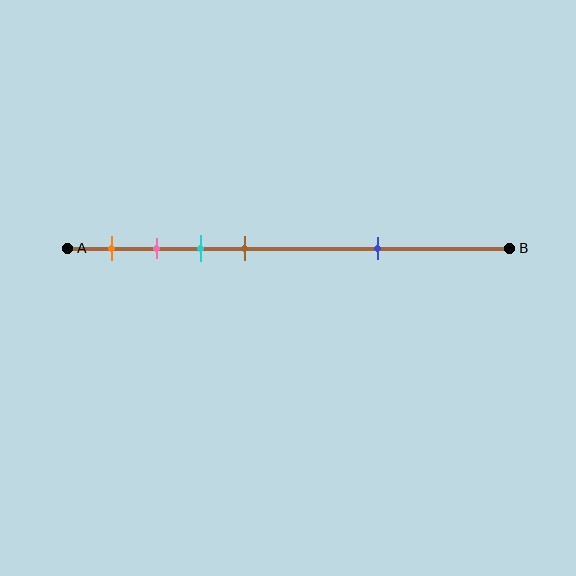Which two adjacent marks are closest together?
The pink and cyan marks are the closest adjacent pair.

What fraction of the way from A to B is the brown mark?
The brown mark is approximately 40% (0.4) of the way from A to B.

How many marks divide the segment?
There are 5 marks dividing the segment.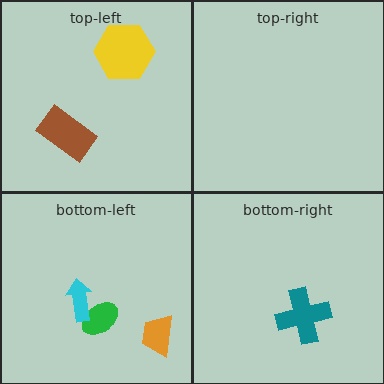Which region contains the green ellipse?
The bottom-left region.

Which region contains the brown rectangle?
The top-left region.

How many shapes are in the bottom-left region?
3.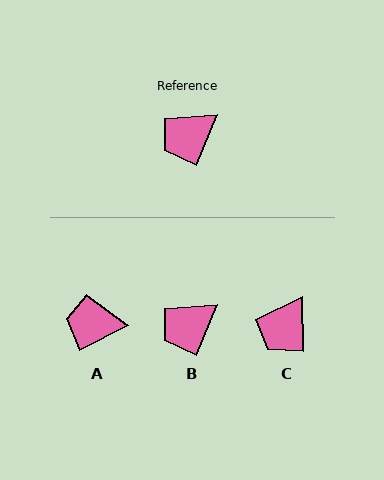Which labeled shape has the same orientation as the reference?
B.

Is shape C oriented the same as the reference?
No, it is off by about 22 degrees.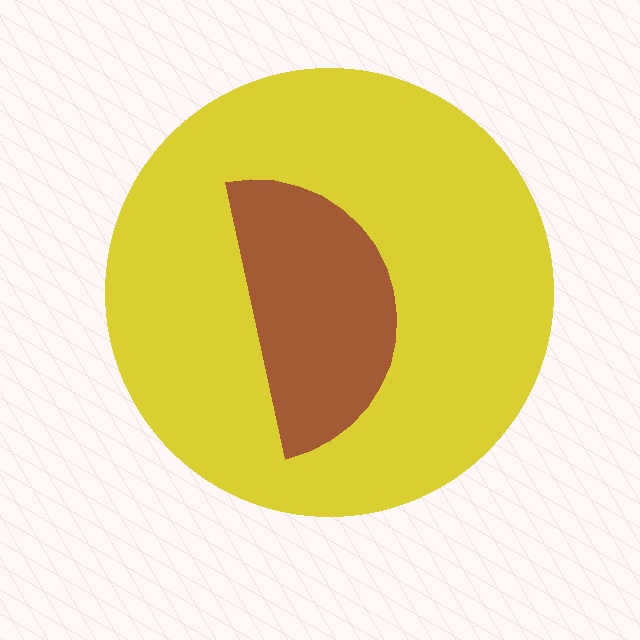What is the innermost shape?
The brown semicircle.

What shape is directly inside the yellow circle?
The brown semicircle.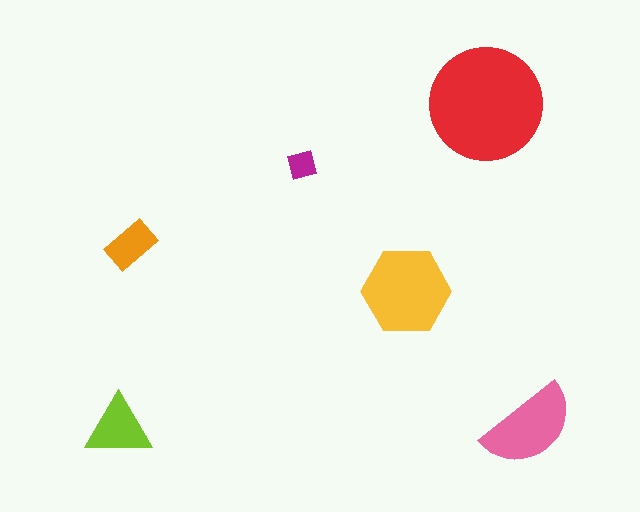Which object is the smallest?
The magenta square.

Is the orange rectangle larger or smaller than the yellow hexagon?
Smaller.